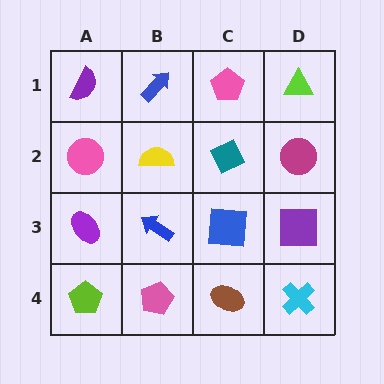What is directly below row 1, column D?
A magenta circle.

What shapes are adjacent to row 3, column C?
A teal diamond (row 2, column C), a brown ellipse (row 4, column C), a blue arrow (row 3, column B), a purple square (row 3, column D).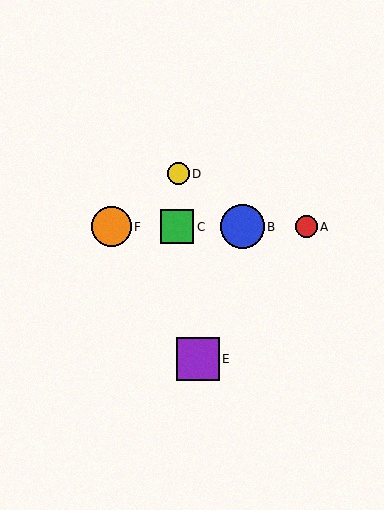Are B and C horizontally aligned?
Yes, both are at y≈227.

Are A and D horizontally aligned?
No, A is at y≈227 and D is at y≈174.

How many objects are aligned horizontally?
4 objects (A, B, C, F) are aligned horizontally.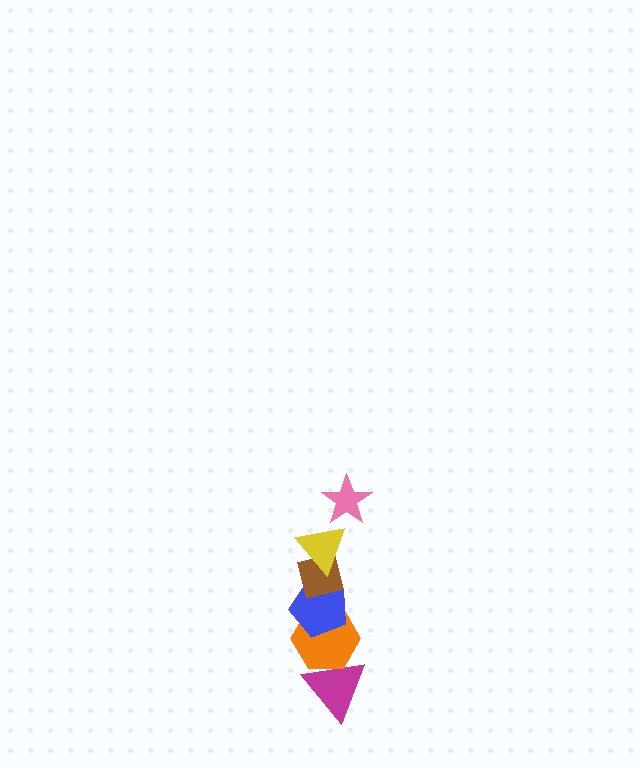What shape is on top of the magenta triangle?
The orange hexagon is on top of the magenta triangle.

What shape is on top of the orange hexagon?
The blue pentagon is on top of the orange hexagon.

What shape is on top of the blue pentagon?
The brown square is on top of the blue pentagon.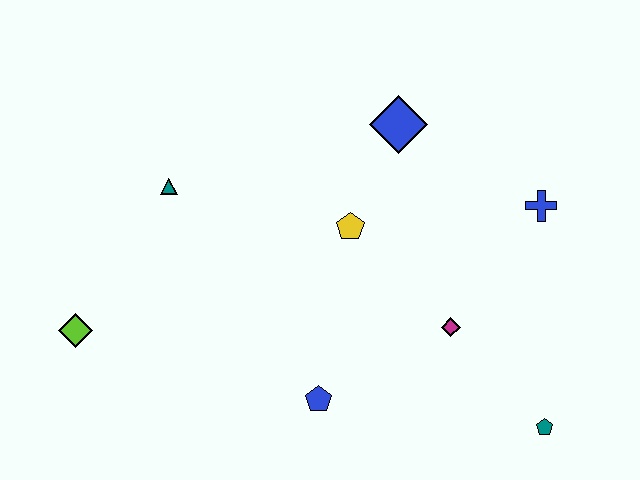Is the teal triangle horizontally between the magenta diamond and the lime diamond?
Yes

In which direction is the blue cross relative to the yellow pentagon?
The blue cross is to the right of the yellow pentagon.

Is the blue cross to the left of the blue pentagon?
No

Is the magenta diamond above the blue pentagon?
Yes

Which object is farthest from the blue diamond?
The lime diamond is farthest from the blue diamond.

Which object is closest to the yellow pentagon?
The blue diamond is closest to the yellow pentagon.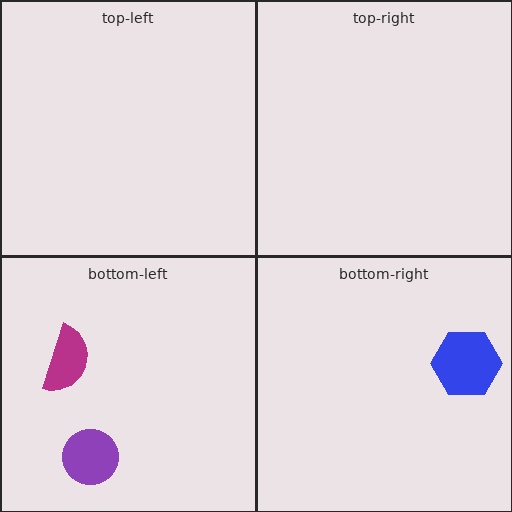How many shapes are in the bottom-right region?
1.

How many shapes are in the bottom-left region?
2.